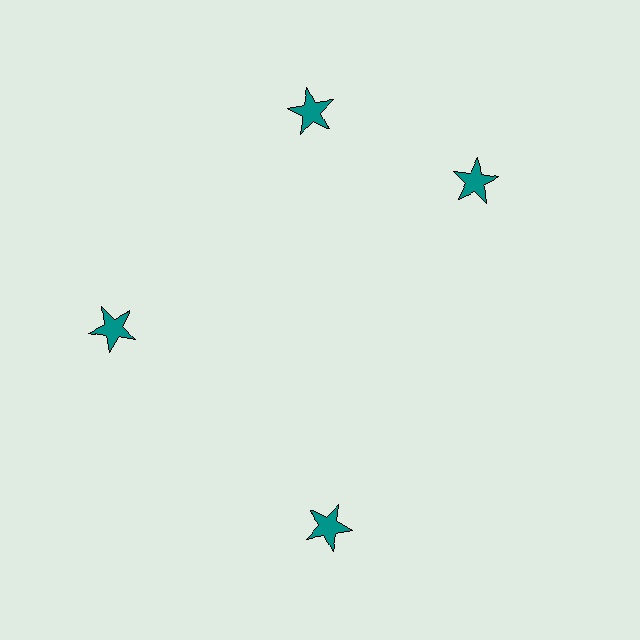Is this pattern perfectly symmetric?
No. The 4 teal stars are arranged in a ring, but one element near the 3 o'clock position is rotated out of alignment along the ring, breaking the 4-fold rotational symmetry.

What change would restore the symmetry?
The symmetry would be restored by rotating it back into even spacing with its neighbors so that all 4 stars sit at equal angles and equal distance from the center.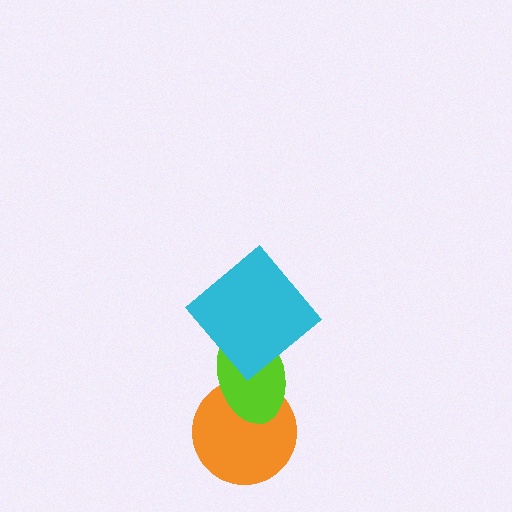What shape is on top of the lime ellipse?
The cyan diamond is on top of the lime ellipse.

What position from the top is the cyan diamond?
The cyan diamond is 1st from the top.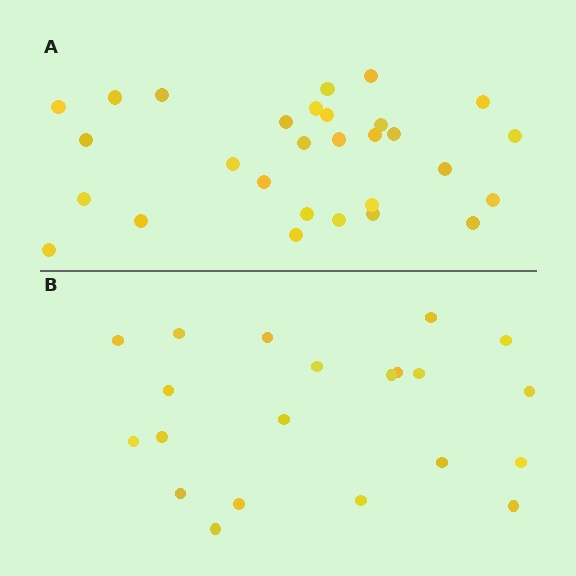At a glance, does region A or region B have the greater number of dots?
Region A (the top region) has more dots.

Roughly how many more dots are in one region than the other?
Region A has roughly 8 or so more dots than region B.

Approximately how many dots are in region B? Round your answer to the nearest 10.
About 20 dots. (The exact count is 21, which rounds to 20.)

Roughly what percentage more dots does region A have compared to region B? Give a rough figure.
About 40% more.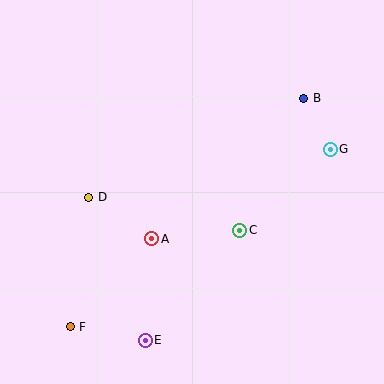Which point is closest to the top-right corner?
Point B is closest to the top-right corner.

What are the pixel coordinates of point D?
Point D is at (89, 197).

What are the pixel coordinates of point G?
Point G is at (330, 149).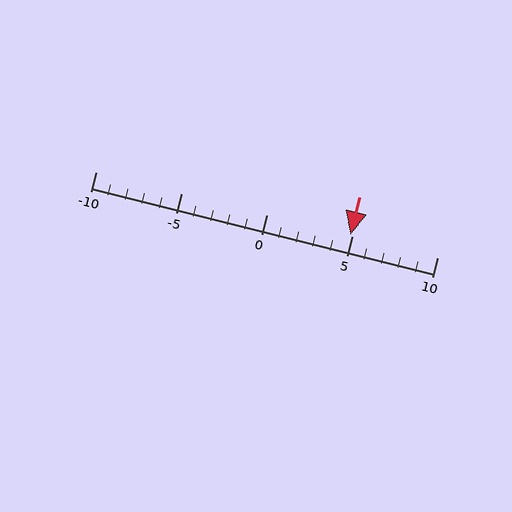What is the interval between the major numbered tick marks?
The major tick marks are spaced 5 units apart.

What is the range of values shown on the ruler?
The ruler shows values from -10 to 10.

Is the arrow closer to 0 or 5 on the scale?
The arrow is closer to 5.